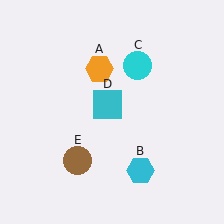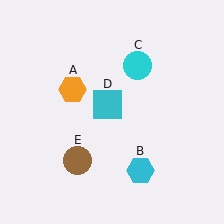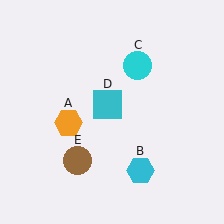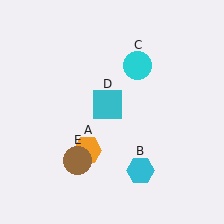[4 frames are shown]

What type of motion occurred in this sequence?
The orange hexagon (object A) rotated counterclockwise around the center of the scene.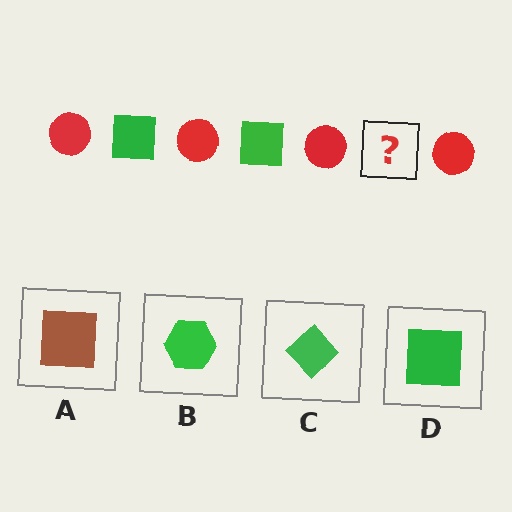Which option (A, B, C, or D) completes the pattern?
D.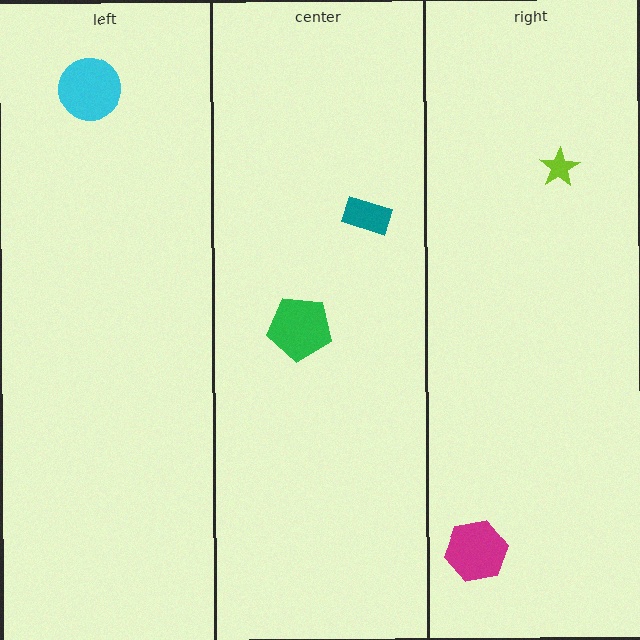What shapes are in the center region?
The teal rectangle, the green pentagon.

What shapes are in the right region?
The lime star, the magenta hexagon.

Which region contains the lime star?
The right region.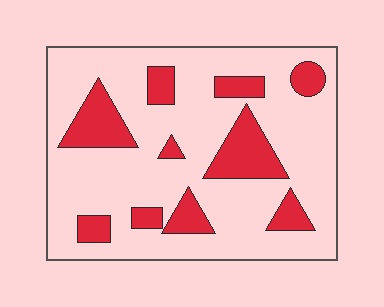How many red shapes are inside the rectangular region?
10.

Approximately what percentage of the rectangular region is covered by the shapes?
Approximately 20%.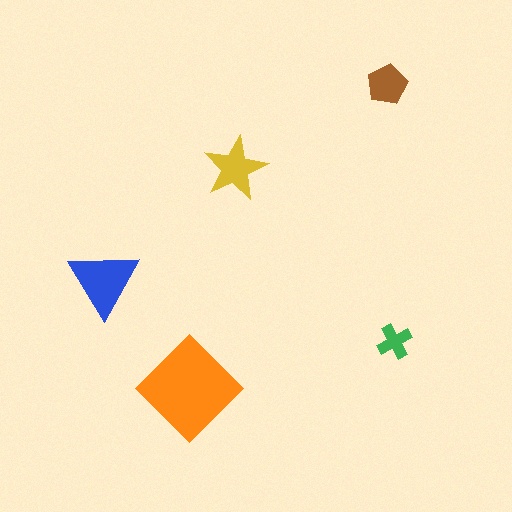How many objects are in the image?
There are 5 objects in the image.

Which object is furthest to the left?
The blue triangle is leftmost.